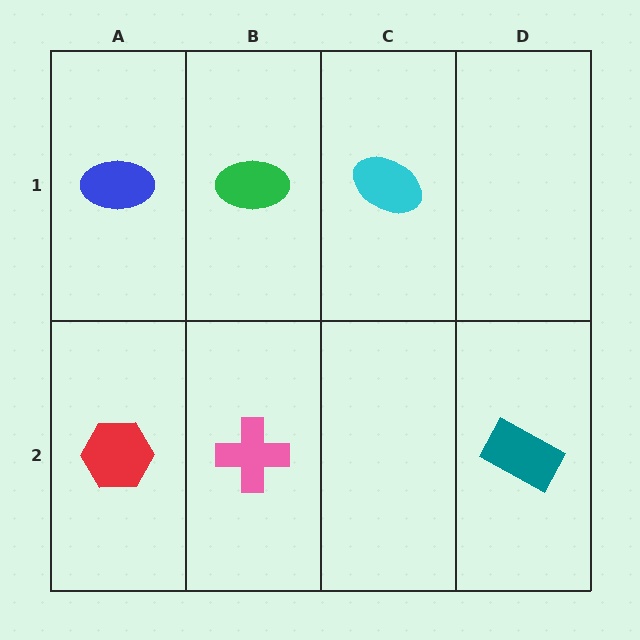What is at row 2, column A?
A red hexagon.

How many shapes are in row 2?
3 shapes.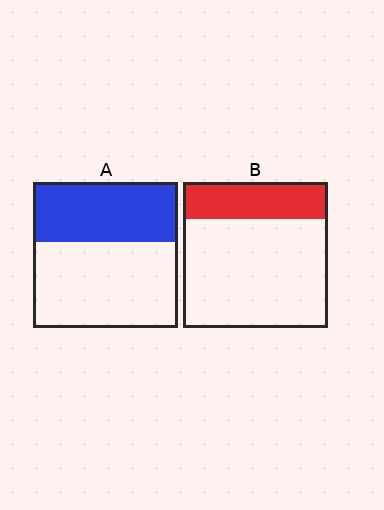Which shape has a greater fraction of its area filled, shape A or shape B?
Shape A.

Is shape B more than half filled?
No.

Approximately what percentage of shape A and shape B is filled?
A is approximately 40% and B is approximately 25%.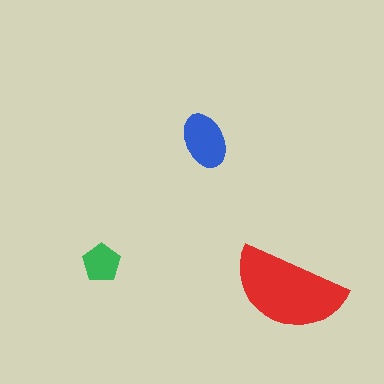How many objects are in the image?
There are 3 objects in the image.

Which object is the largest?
The red semicircle.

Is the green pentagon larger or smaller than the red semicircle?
Smaller.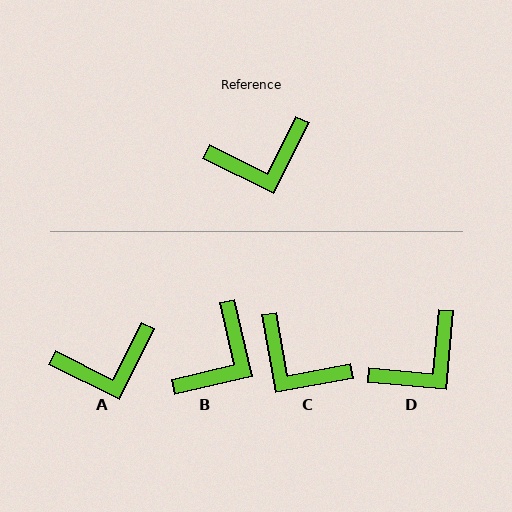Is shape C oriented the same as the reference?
No, it is off by about 53 degrees.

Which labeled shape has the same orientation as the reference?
A.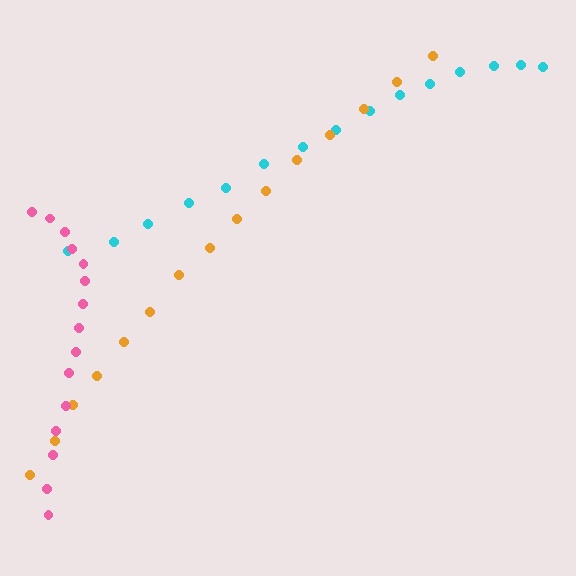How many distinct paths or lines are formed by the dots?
There are 3 distinct paths.